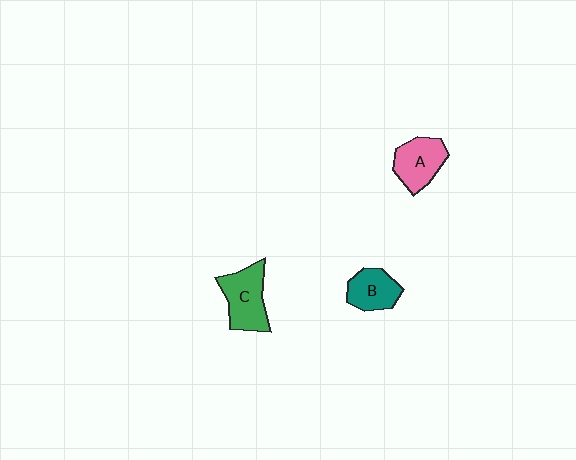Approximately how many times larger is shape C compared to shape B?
Approximately 1.4 times.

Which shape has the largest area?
Shape C (green).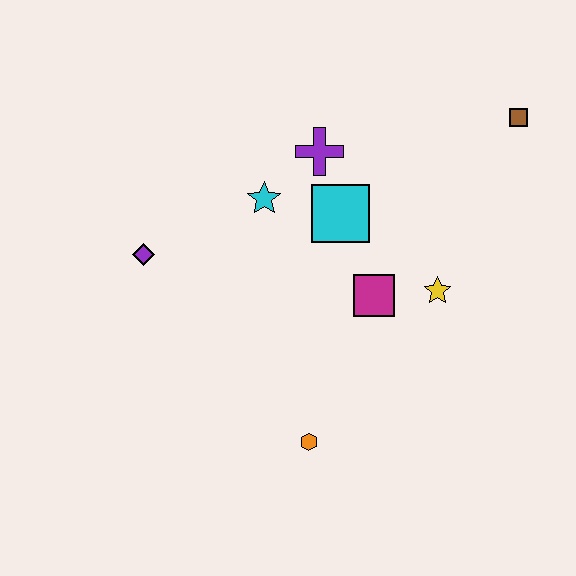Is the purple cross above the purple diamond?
Yes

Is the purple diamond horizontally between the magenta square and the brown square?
No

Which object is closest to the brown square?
The yellow star is closest to the brown square.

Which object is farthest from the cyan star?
The brown square is farthest from the cyan star.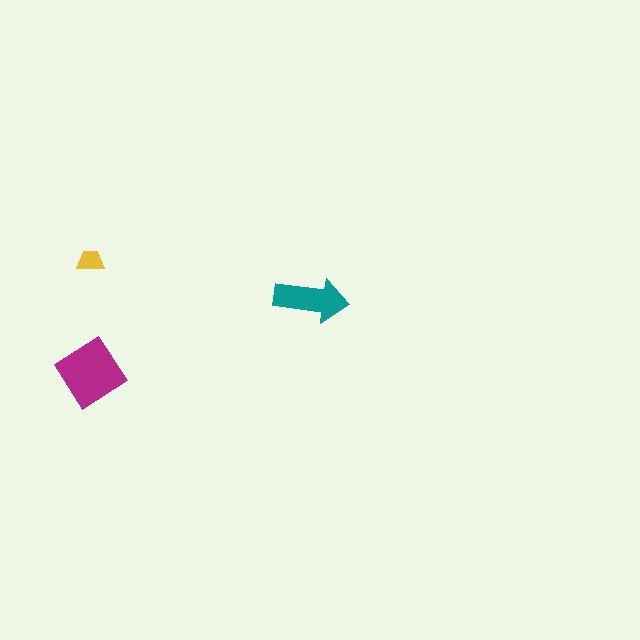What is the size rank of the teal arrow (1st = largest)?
2nd.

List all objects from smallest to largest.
The yellow trapezoid, the teal arrow, the magenta diamond.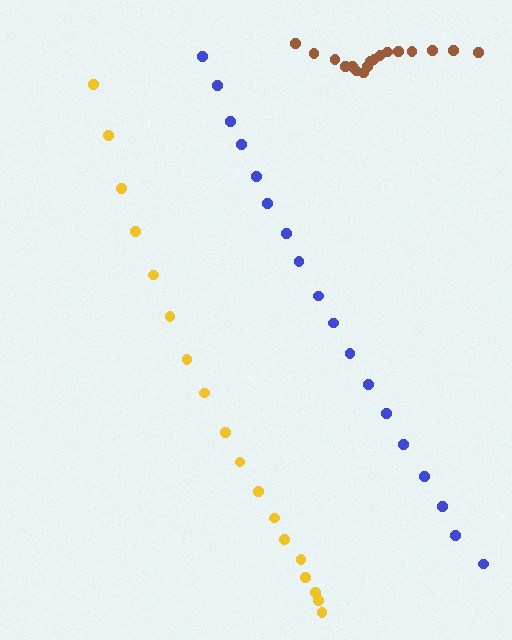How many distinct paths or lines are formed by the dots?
There are 3 distinct paths.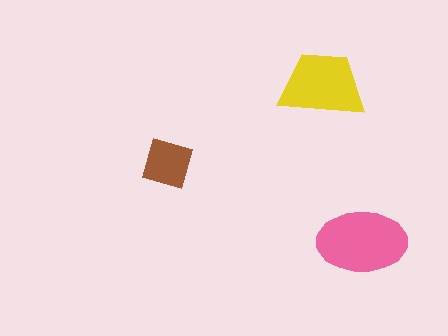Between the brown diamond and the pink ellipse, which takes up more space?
The pink ellipse.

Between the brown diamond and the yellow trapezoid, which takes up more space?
The yellow trapezoid.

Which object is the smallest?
The brown diamond.